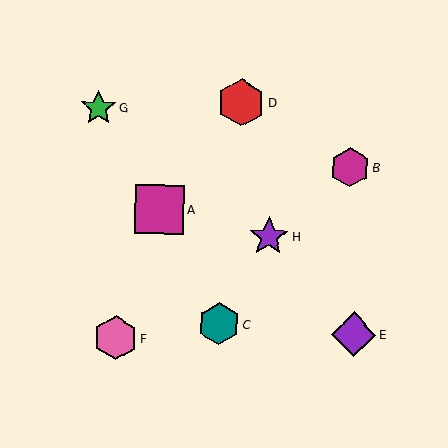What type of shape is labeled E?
Shape E is a purple diamond.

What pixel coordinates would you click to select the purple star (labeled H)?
Click at (269, 237) to select the purple star H.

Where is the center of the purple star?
The center of the purple star is at (269, 237).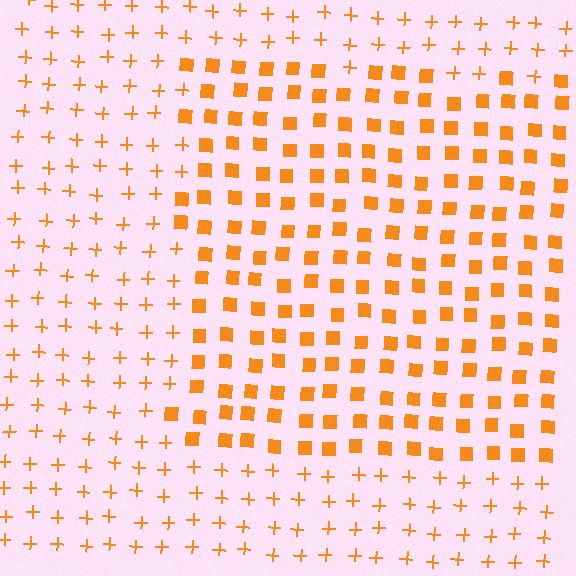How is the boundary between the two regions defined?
The boundary is defined by a change in element shape: squares inside vs. plus signs outside. All elements share the same color and spacing.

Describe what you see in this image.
The image is filled with small orange elements arranged in a uniform grid. A rectangle-shaped region contains squares, while the surrounding area contains plus signs. The boundary is defined purely by the change in element shape.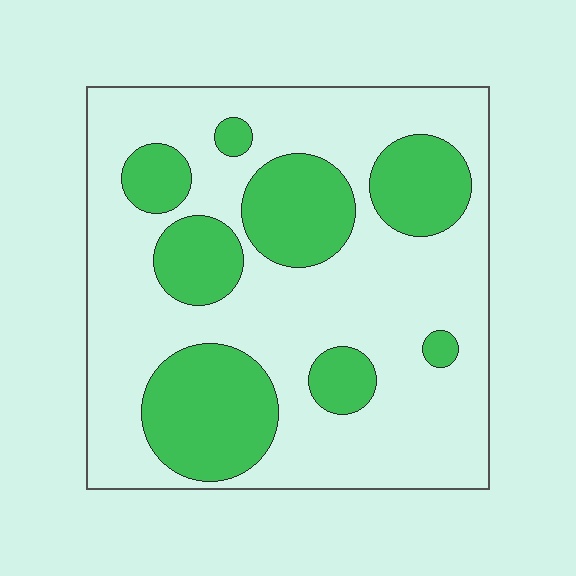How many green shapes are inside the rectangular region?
8.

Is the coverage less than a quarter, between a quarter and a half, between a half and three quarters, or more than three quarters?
Between a quarter and a half.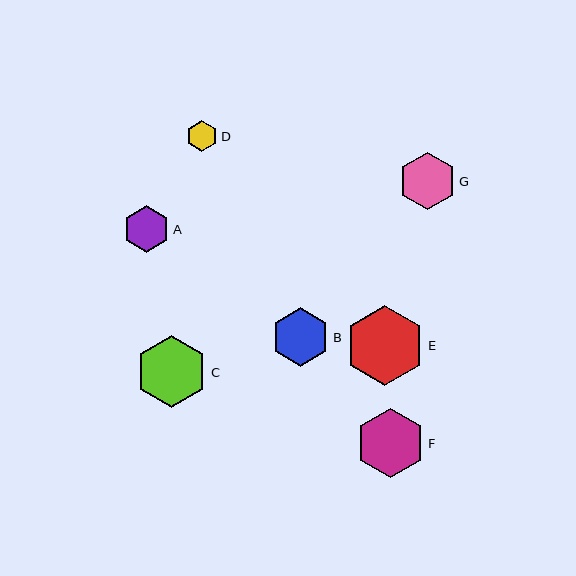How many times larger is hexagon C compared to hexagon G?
Hexagon C is approximately 1.3 times the size of hexagon G.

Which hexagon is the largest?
Hexagon E is the largest with a size of approximately 80 pixels.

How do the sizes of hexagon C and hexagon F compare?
Hexagon C and hexagon F are approximately the same size.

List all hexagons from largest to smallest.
From largest to smallest: E, C, F, B, G, A, D.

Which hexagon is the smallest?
Hexagon D is the smallest with a size of approximately 31 pixels.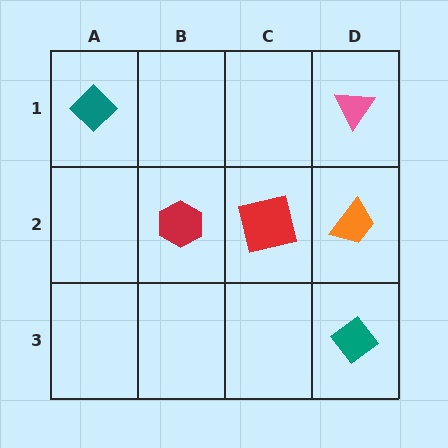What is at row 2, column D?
An orange trapezoid.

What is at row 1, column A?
A teal diamond.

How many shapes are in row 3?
1 shape.